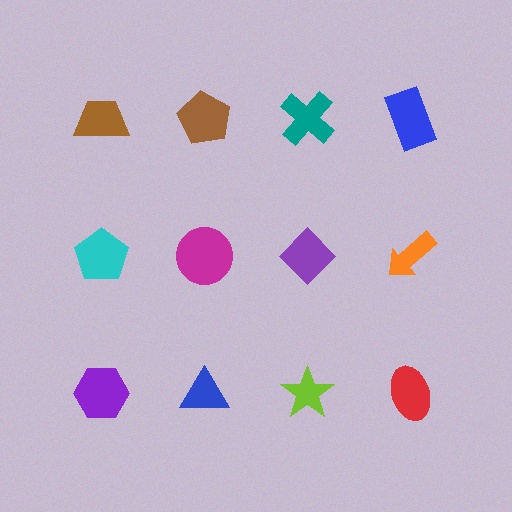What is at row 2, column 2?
A magenta circle.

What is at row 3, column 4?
A red ellipse.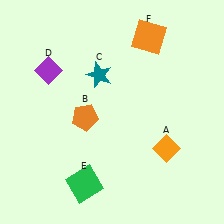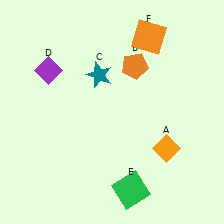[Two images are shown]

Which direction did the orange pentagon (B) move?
The orange pentagon (B) moved up.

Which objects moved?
The objects that moved are: the orange pentagon (B), the green square (E).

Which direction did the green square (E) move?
The green square (E) moved right.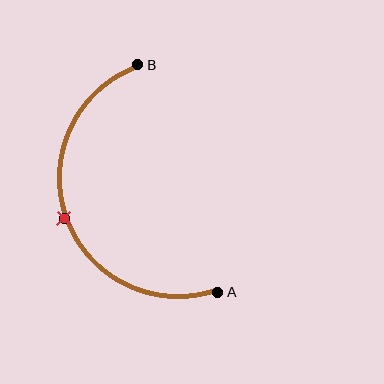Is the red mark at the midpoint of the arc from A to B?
Yes. The red mark lies on the arc at equal arc-length from both A and B — it is the arc midpoint.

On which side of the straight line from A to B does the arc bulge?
The arc bulges to the left of the straight line connecting A and B.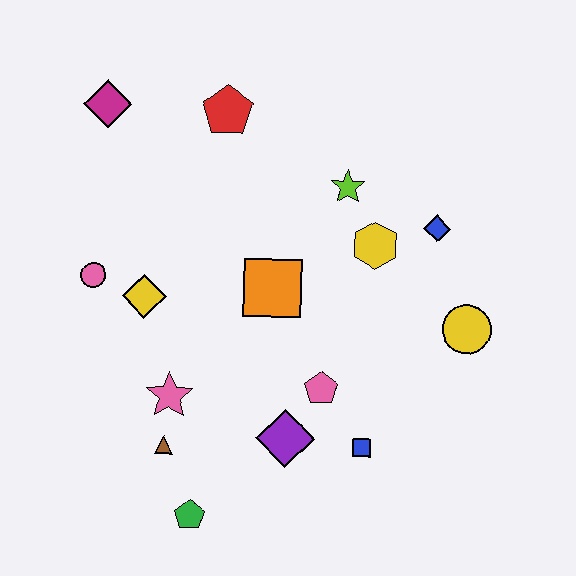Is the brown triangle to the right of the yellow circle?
No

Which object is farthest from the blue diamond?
The green pentagon is farthest from the blue diamond.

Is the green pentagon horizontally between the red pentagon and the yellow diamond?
Yes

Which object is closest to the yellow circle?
The blue diamond is closest to the yellow circle.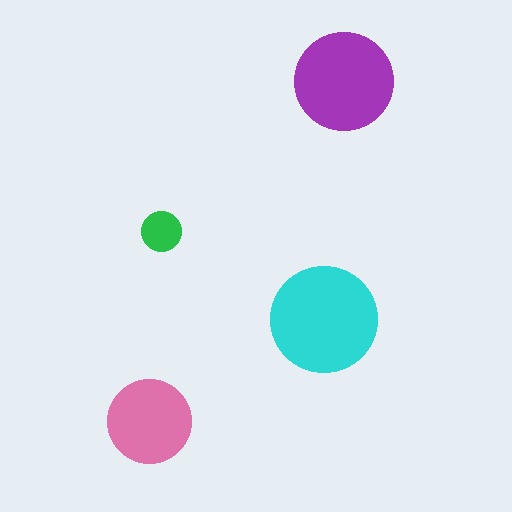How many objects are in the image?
There are 4 objects in the image.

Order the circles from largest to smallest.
the cyan one, the purple one, the pink one, the green one.